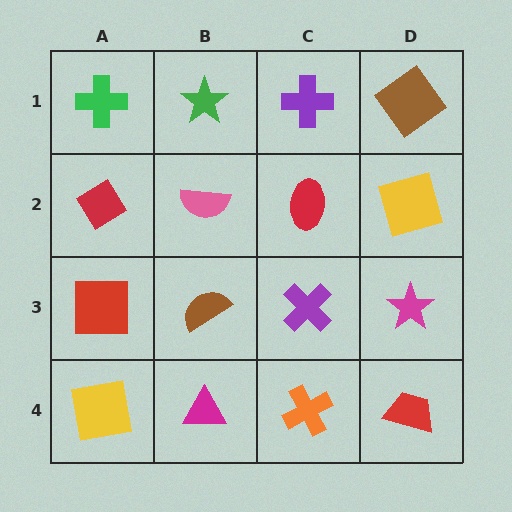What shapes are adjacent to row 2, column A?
A green cross (row 1, column A), a red square (row 3, column A), a pink semicircle (row 2, column B).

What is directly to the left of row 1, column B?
A green cross.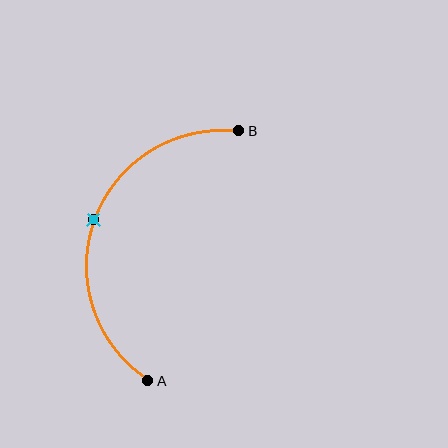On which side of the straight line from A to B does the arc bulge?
The arc bulges to the left of the straight line connecting A and B.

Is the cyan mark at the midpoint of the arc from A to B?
Yes. The cyan mark lies on the arc at equal arc-length from both A and B — it is the arc midpoint.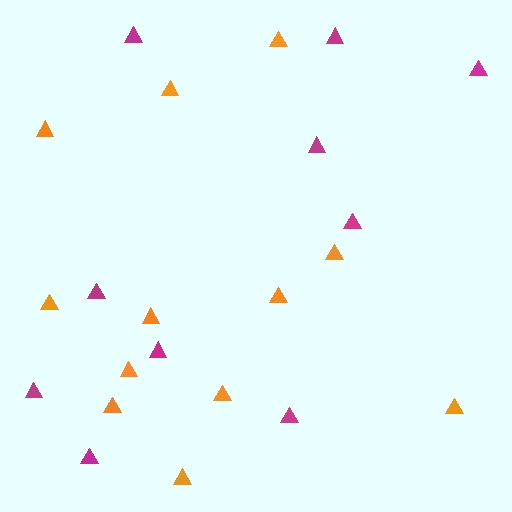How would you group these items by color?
There are 2 groups: one group of orange triangles (12) and one group of magenta triangles (10).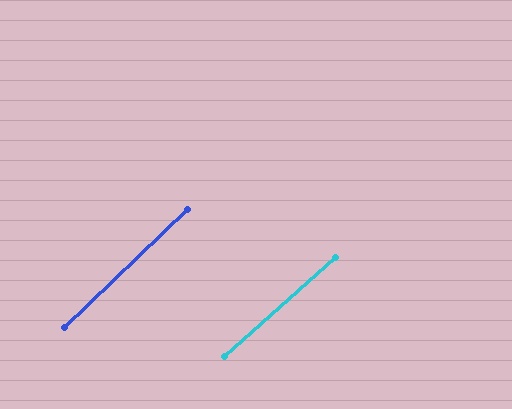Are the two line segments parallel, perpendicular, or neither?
Parallel — their directions differ by only 1.8°.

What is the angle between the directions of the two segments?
Approximately 2 degrees.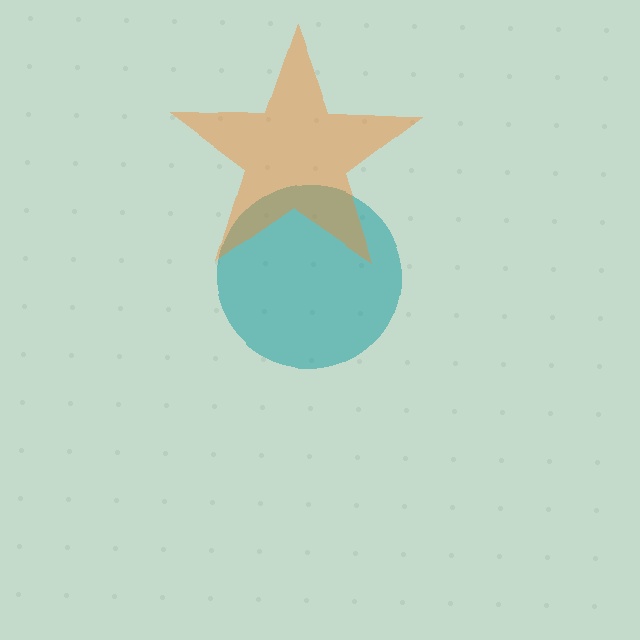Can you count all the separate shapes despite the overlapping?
Yes, there are 2 separate shapes.